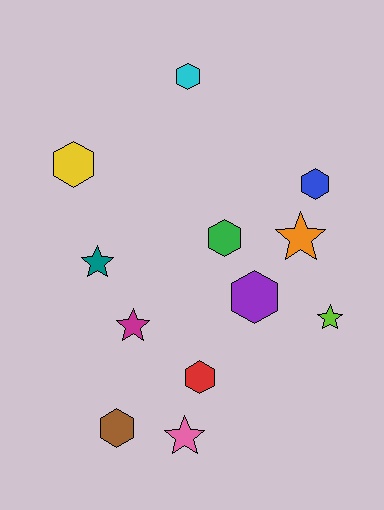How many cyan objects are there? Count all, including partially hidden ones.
There is 1 cyan object.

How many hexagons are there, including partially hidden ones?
There are 7 hexagons.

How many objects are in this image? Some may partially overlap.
There are 12 objects.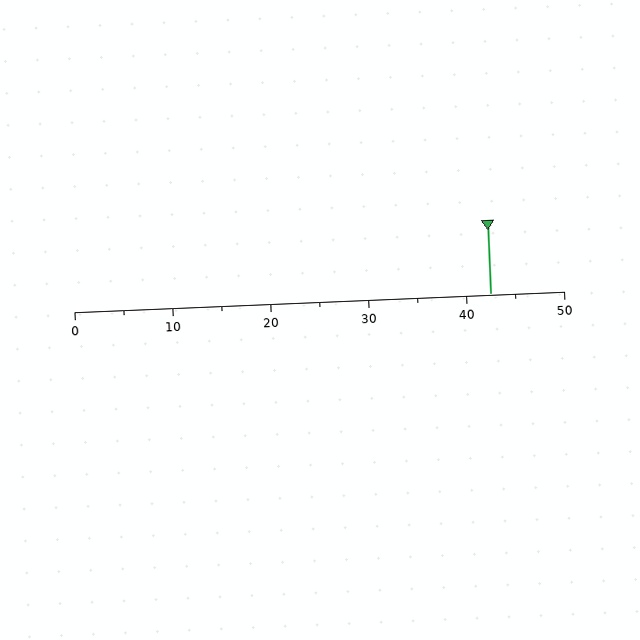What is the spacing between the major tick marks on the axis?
The major ticks are spaced 10 apart.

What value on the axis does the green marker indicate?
The marker indicates approximately 42.5.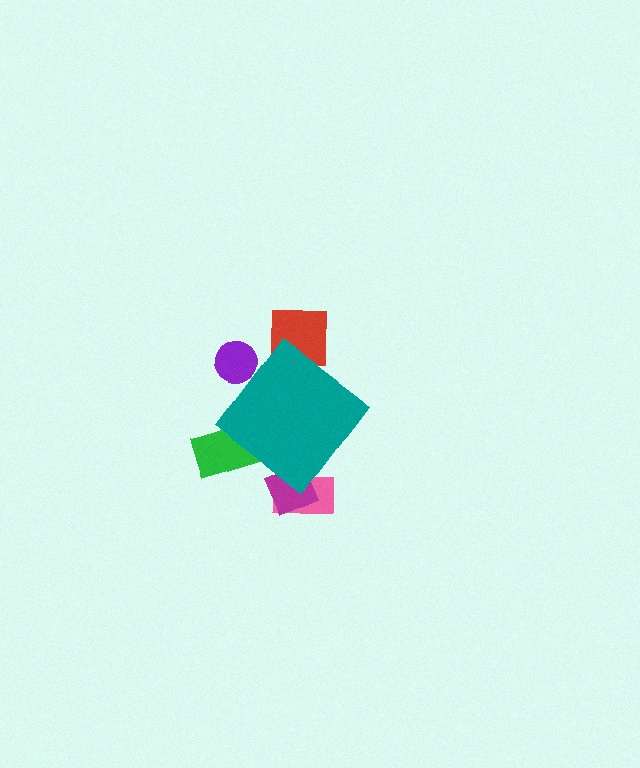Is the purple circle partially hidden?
Yes, the purple circle is partially hidden behind the teal diamond.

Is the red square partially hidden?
Yes, the red square is partially hidden behind the teal diamond.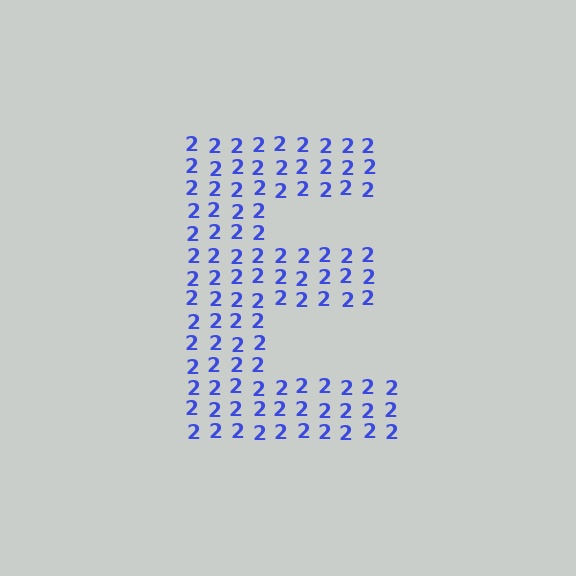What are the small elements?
The small elements are digit 2's.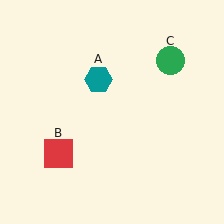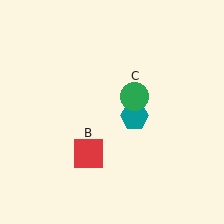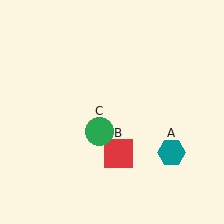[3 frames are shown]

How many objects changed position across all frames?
3 objects changed position: teal hexagon (object A), red square (object B), green circle (object C).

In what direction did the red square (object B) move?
The red square (object B) moved right.